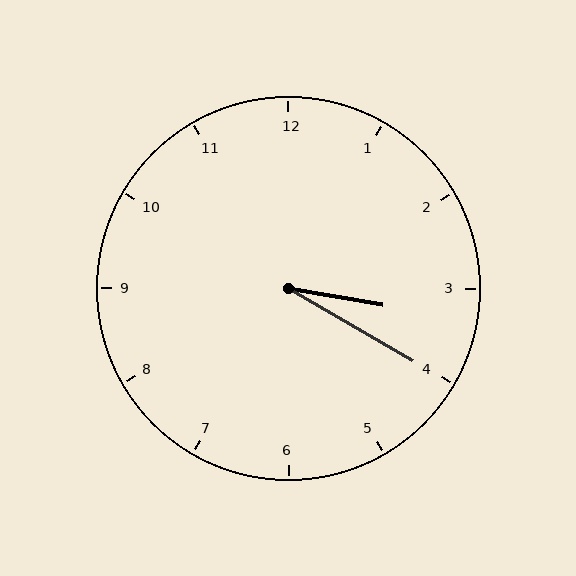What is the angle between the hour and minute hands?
Approximately 20 degrees.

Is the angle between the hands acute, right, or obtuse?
It is acute.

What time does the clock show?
3:20.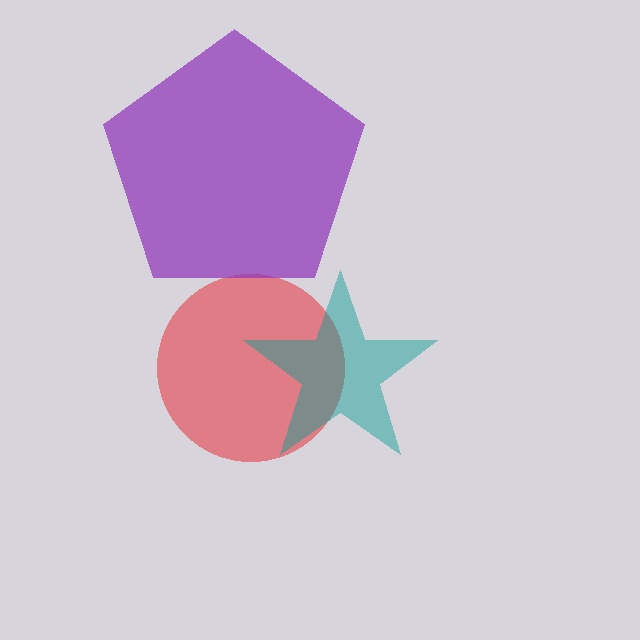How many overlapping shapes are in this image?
There are 3 overlapping shapes in the image.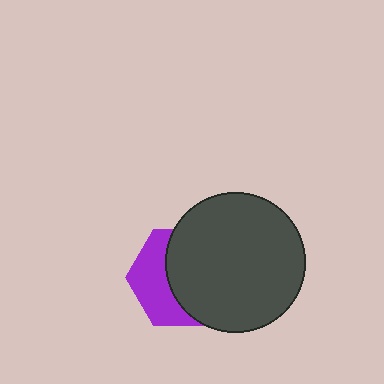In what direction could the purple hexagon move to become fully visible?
The purple hexagon could move left. That would shift it out from behind the dark gray circle entirely.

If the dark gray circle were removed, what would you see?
You would see the complete purple hexagon.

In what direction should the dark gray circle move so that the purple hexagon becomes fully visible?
The dark gray circle should move right. That is the shortest direction to clear the overlap and leave the purple hexagon fully visible.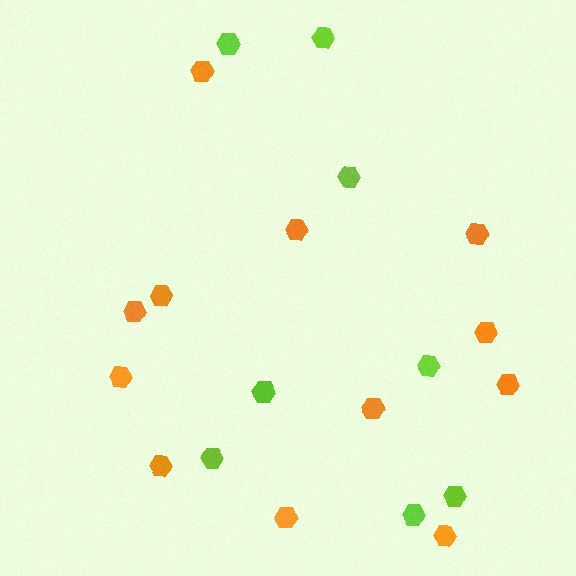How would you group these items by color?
There are 2 groups: one group of lime hexagons (8) and one group of orange hexagons (12).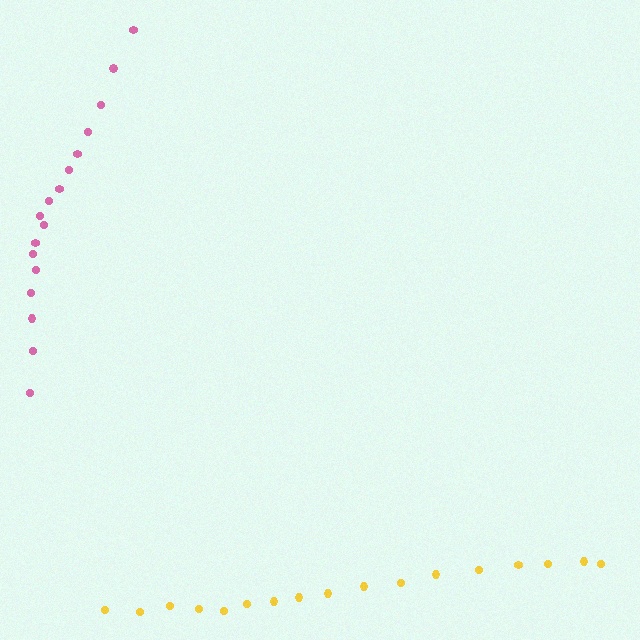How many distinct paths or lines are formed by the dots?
There are 2 distinct paths.